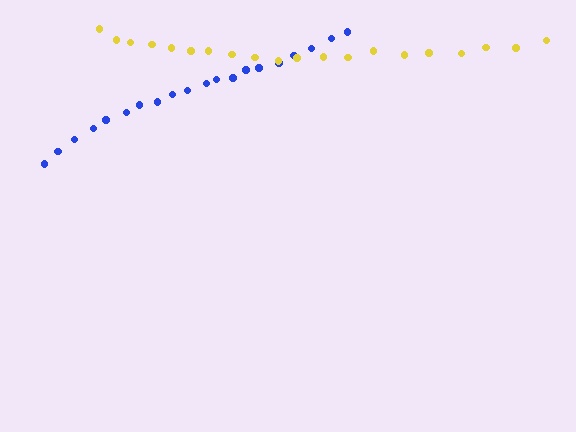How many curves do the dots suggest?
There are 2 distinct paths.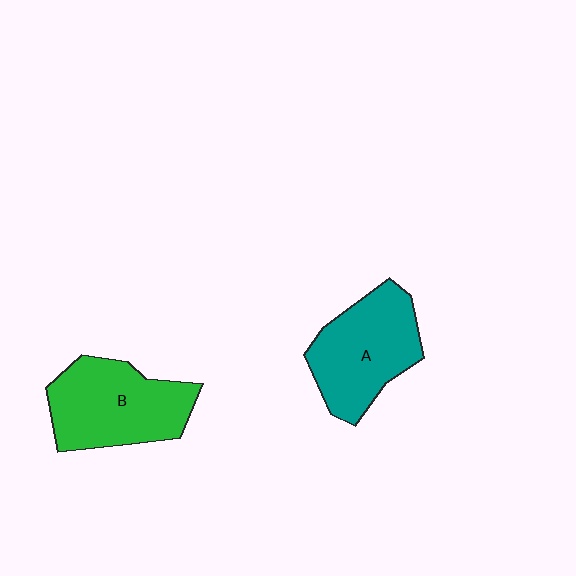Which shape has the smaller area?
Shape A (teal).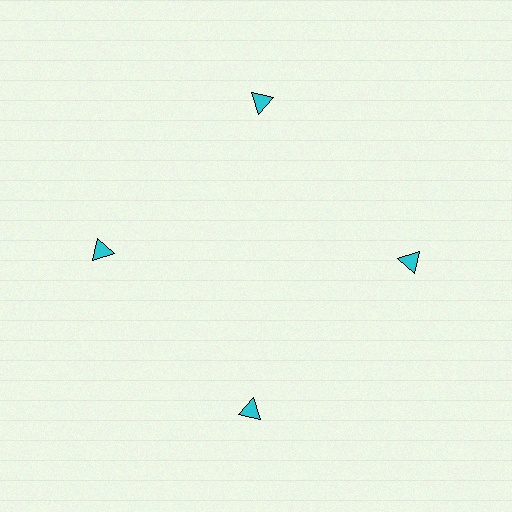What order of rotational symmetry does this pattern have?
This pattern has 4-fold rotational symmetry.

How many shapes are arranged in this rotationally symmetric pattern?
There are 4 shapes, arranged in 4 groups of 1.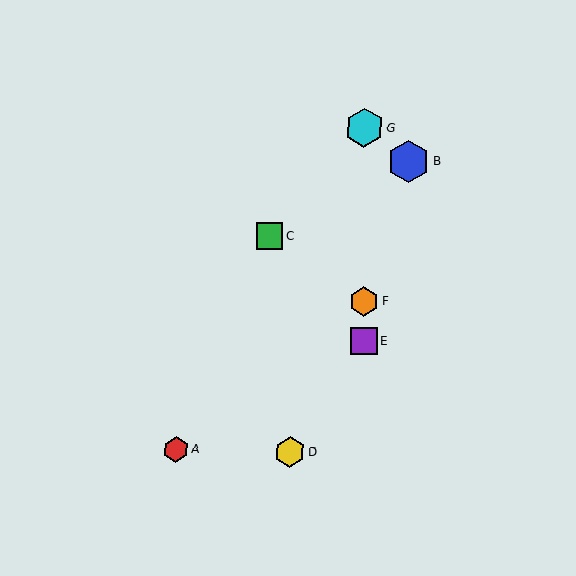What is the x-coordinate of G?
Object G is at x≈364.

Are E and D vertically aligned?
No, E is at x≈364 and D is at x≈290.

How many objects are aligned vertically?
3 objects (E, F, G) are aligned vertically.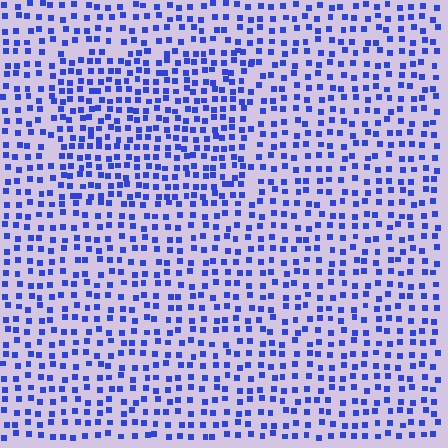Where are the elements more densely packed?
The elements are more densely packed inside the rectangle boundary.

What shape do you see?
I see a rectangle.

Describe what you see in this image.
The image contains small blue elements arranged at two different densities. A rectangle-shaped region is visible where the elements are more densely packed than the surrounding area.